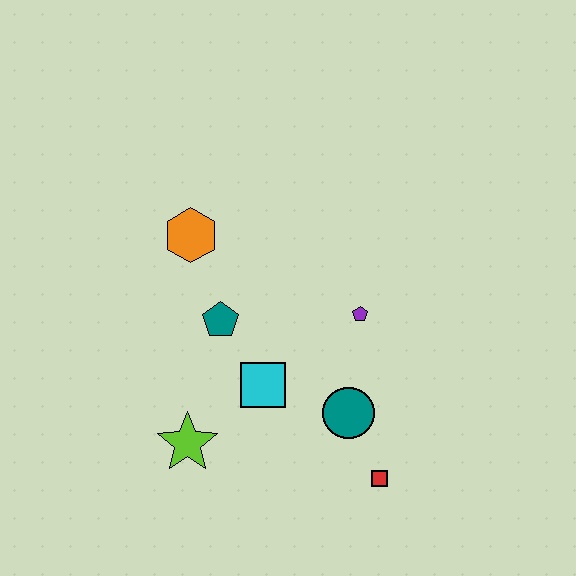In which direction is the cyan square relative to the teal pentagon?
The cyan square is below the teal pentagon.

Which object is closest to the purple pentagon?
The teal circle is closest to the purple pentagon.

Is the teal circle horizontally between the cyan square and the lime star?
No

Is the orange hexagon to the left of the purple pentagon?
Yes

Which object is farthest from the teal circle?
The orange hexagon is farthest from the teal circle.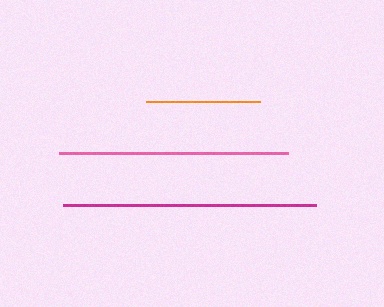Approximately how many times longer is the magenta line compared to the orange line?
The magenta line is approximately 2.2 times the length of the orange line.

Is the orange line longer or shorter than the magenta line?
The magenta line is longer than the orange line.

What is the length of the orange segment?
The orange segment is approximately 114 pixels long.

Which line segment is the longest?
The magenta line is the longest at approximately 252 pixels.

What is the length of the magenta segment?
The magenta segment is approximately 252 pixels long.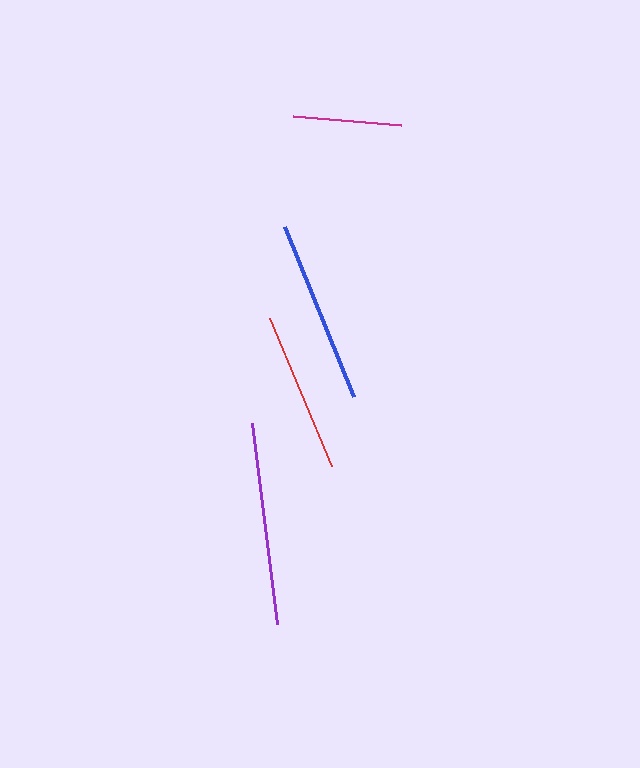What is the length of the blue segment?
The blue segment is approximately 183 pixels long.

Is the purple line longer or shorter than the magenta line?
The purple line is longer than the magenta line.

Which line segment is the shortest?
The magenta line is the shortest at approximately 108 pixels.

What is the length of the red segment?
The red segment is approximately 160 pixels long.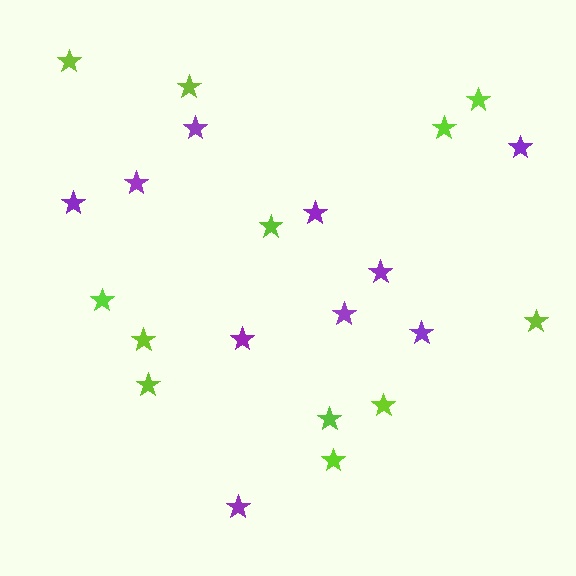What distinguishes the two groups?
There are 2 groups: one group of lime stars (12) and one group of purple stars (10).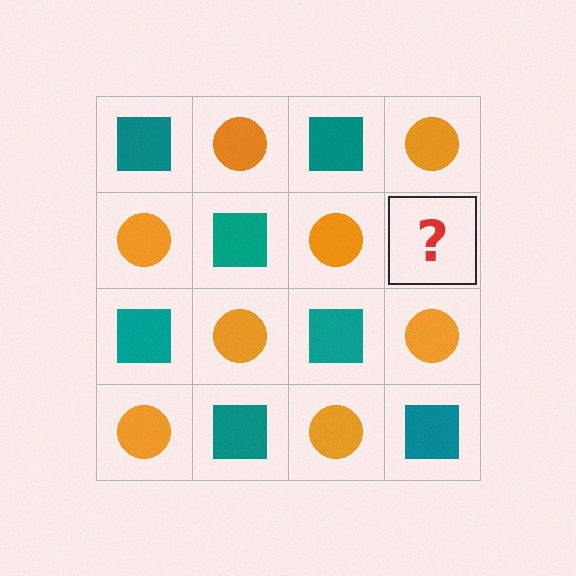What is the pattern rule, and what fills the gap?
The rule is that it alternates teal square and orange circle in a checkerboard pattern. The gap should be filled with a teal square.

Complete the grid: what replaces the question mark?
The question mark should be replaced with a teal square.